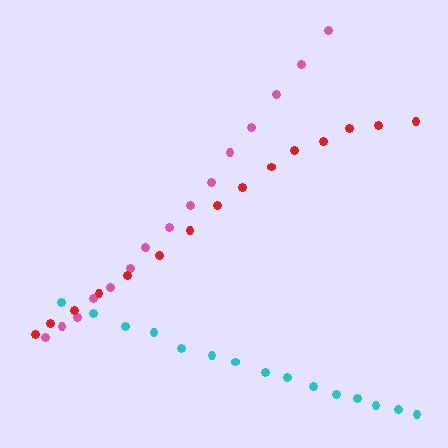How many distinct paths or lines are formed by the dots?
There are 3 distinct paths.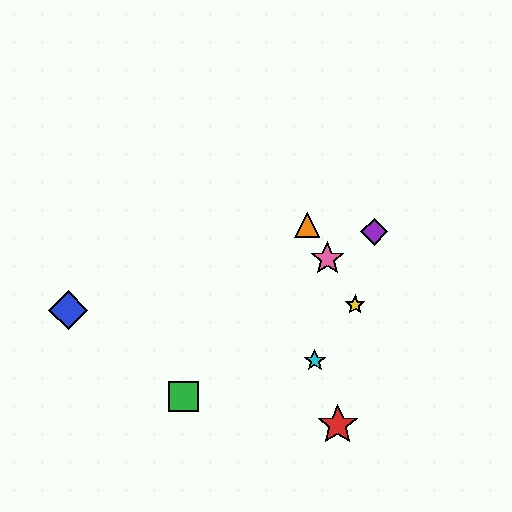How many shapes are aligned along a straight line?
3 shapes (the yellow star, the orange triangle, the pink star) are aligned along a straight line.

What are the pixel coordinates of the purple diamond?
The purple diamond is at (374, 232).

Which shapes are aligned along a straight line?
The yellow star, the orange triangle, the pink star are aligned along a straight line.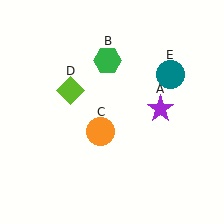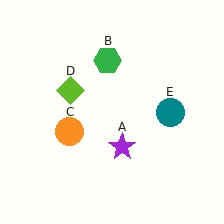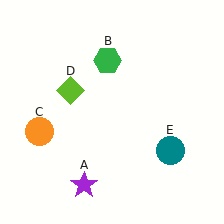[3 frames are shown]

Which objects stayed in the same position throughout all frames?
Green hexagon (object B) and lime diamond (object D) remained stationary.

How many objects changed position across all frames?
3 objects changed position: purple star (object A), orange circle (object C), teal circle (object E).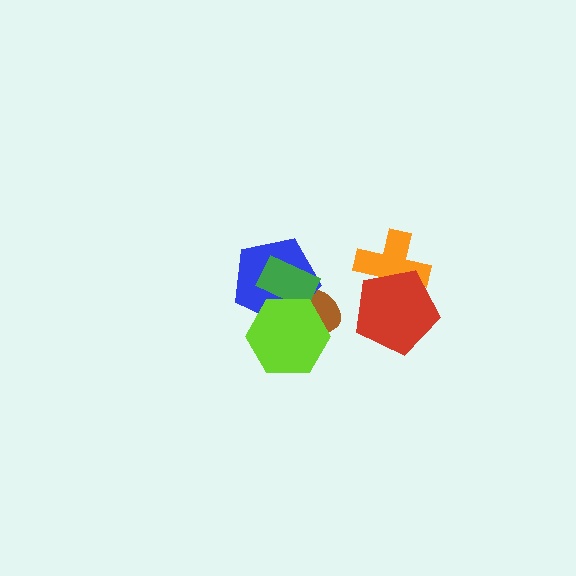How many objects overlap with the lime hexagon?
3 objects overlap with the lime hexagon.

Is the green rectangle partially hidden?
Yes, it is partially covered by another shape.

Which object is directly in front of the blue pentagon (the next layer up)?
The green rectangle is directly in front of the blue pentagon.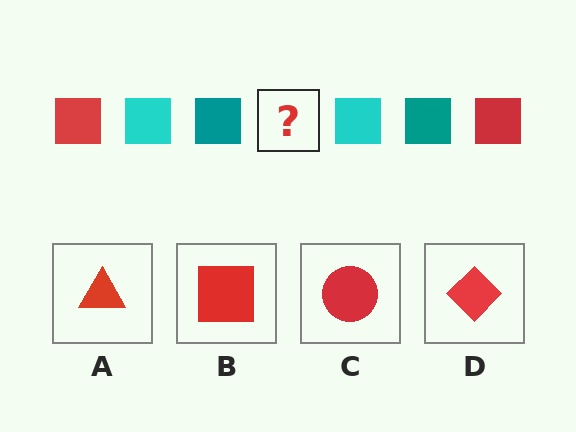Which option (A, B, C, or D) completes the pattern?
B.